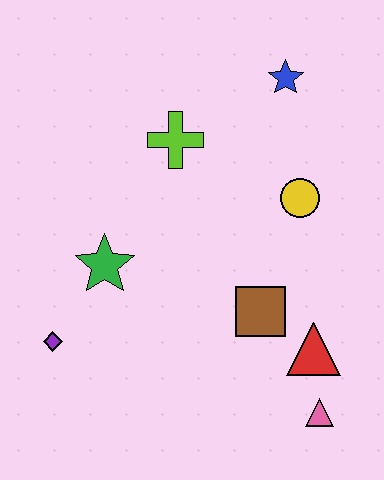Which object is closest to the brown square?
The red triangle is closest to the brown square.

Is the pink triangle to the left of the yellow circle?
No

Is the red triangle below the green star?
Yes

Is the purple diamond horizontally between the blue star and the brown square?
No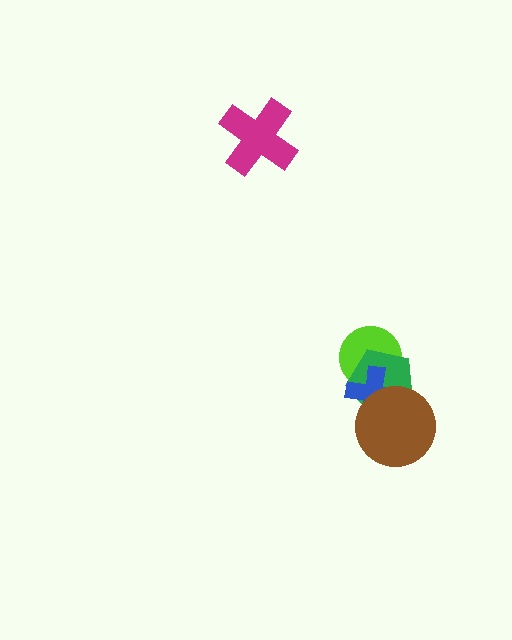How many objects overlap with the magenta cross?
0 objects overlap with the magenta cross.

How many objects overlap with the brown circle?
2 objects overlap with the brown circle.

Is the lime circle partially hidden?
Yes, it is partially covered by another shape.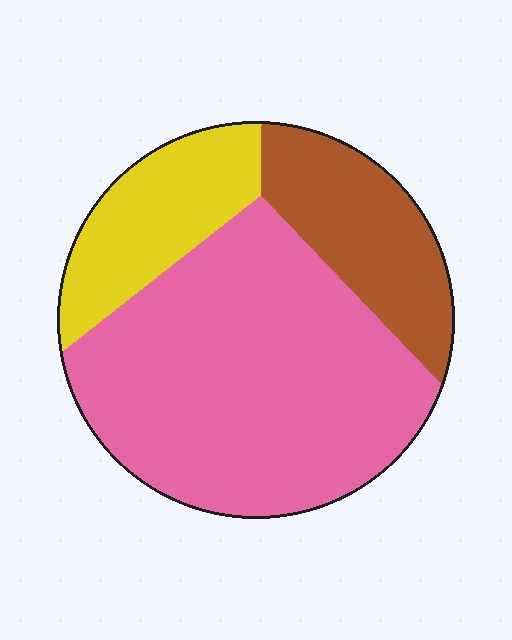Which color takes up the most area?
Pink, at roughly 60%.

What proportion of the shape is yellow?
Yellow covers around 20% of the shape.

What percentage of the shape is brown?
Brown takes up about one fifth (1/5) of the shape.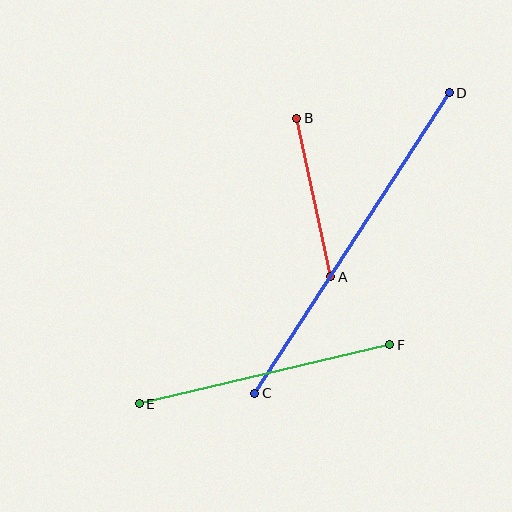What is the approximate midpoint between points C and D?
The midpoint is at approximately (352, 243) pixels.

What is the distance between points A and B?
The distance is approximately 162 pixels.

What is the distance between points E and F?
The distance is approximately 257 pixels.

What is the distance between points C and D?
The distance is approximately 358 pixels.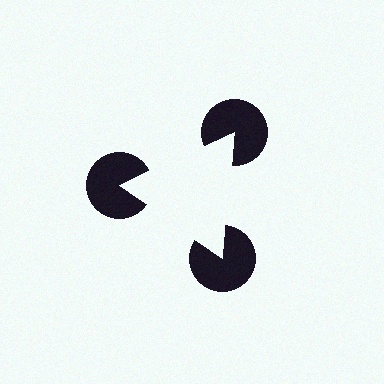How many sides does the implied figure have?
3 sides.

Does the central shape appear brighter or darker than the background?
It typically appears slightly brighter than the background, even though no actual brightness change is drawn.